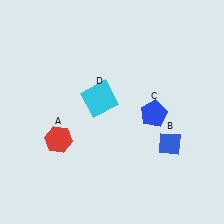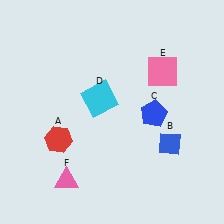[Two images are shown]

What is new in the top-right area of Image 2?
A pink square (E) was added in the top-right area of Image 2.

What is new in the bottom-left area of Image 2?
A pink triangle (F) was added in the bottom-left area of Image 2.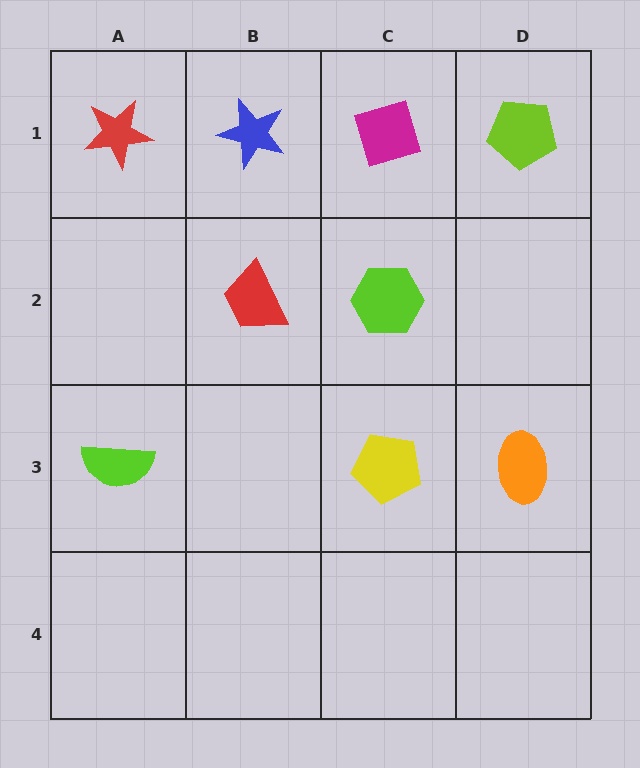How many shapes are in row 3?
3 shapes.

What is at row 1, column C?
A magenta diamond.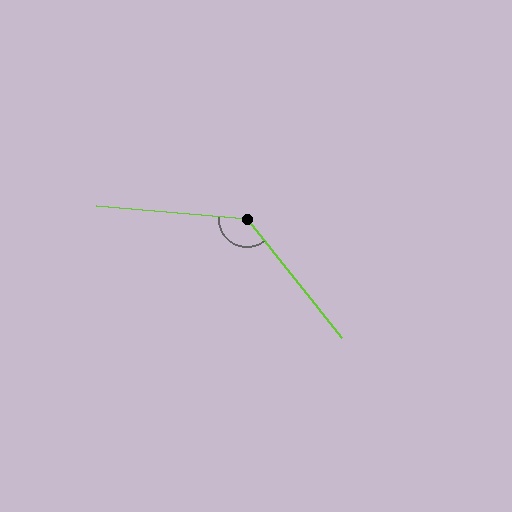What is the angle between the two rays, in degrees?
Approximately 134 degrees.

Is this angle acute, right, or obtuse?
It is obtuse.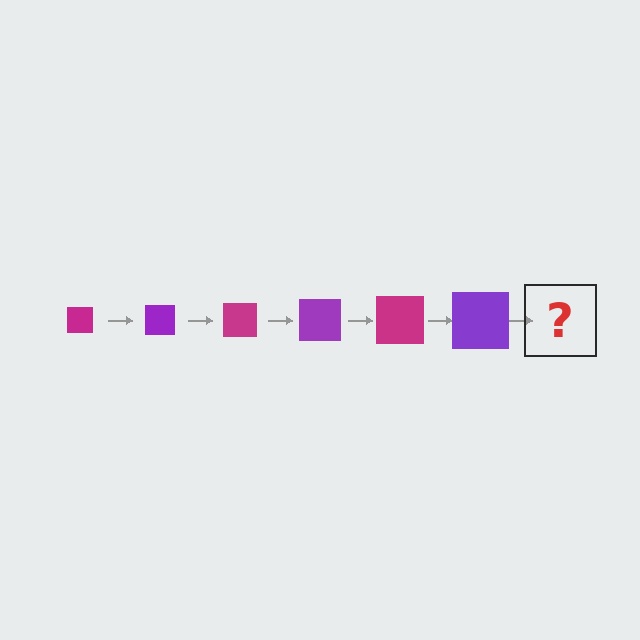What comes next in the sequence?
The next element should be a magenta square, larger than the previous one.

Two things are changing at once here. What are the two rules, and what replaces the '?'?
The two rules are that the square grows larger each step and the color cycles through magenta and purple. The '?' should be a magenta square, larger than the previous one.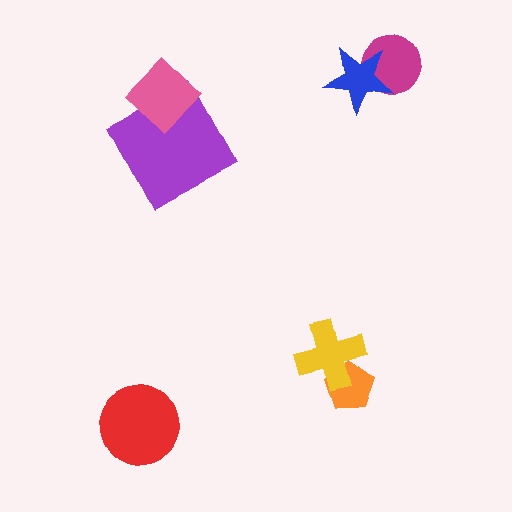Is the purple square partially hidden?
Yes, it is partially covered by another shape.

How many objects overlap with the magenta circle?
1 object overlaps with the magenta circle.